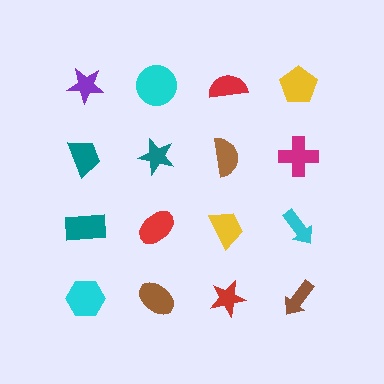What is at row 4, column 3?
A red star.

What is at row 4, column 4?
A brown arrow.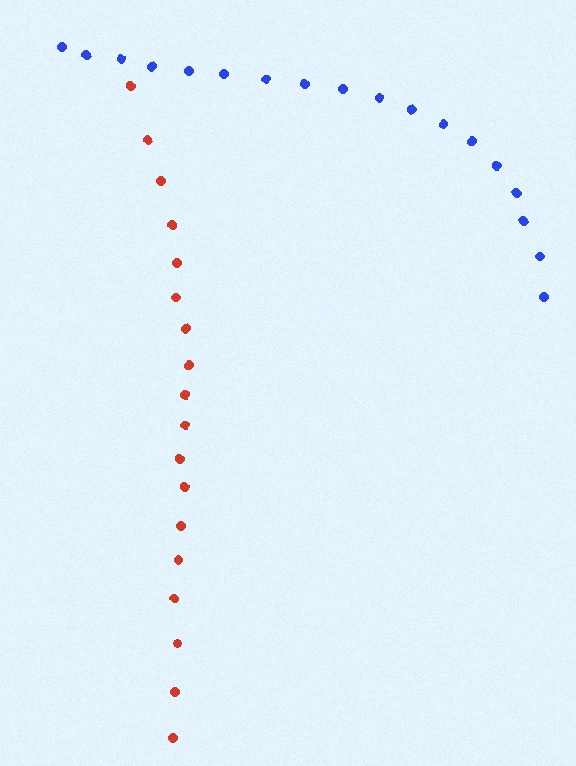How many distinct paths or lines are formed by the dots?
There are 2 distinct paths.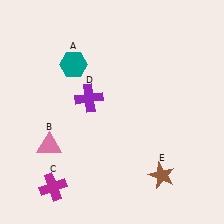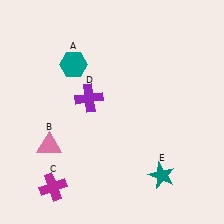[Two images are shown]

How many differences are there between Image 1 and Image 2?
There is 1 difference between the two images.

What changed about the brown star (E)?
In Image 1, E is brown. In Image 2, it changed to teal.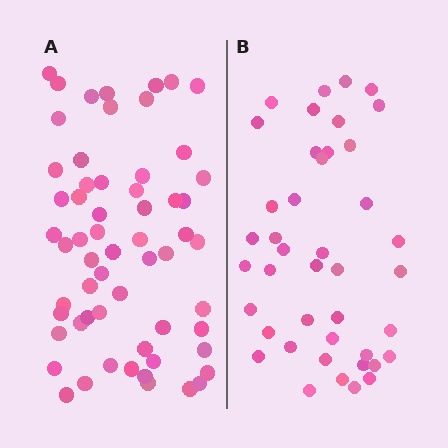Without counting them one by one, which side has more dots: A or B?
Region A (the left region) has more dots.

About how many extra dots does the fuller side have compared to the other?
Region A has approximately 20 more dots than region B.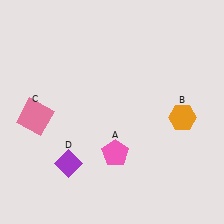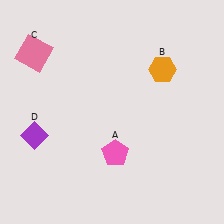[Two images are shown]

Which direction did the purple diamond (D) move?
The purple diamond (D) moved left.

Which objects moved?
The objects that moved are: the orange hexagon (B), the pink square (C), the purple diamond (D).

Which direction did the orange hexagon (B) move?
The orange hexagon (B) moved up.